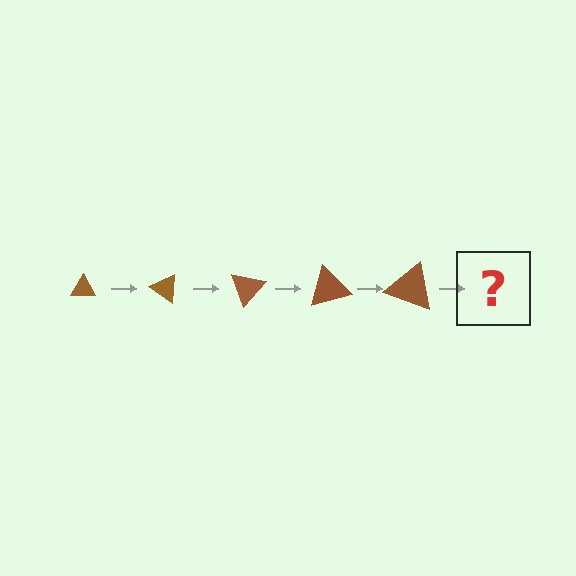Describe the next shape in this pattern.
It should be a triangle, larger than the previous one and rotated 175 degrees from the start.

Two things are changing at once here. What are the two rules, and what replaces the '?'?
The two rules are that the triangle grows larger each step and it rotates 35 degrees each step. The '?' should be a triangle, larger than the previous one and rotated 175 degrees from the start.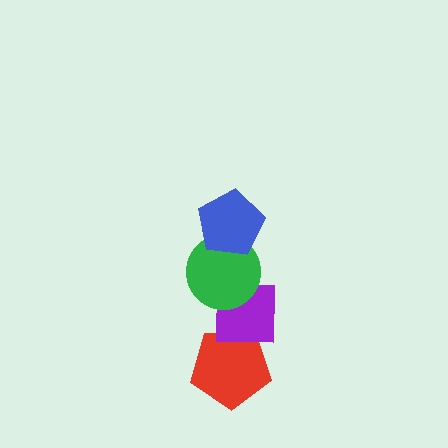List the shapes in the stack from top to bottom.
From top to bottom: the blue pentagon, the green circle, the purple square, the red pentagon.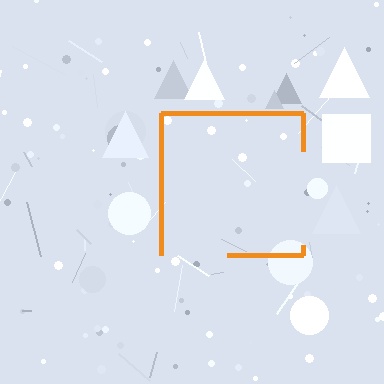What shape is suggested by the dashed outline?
The dashed outline suggests a square.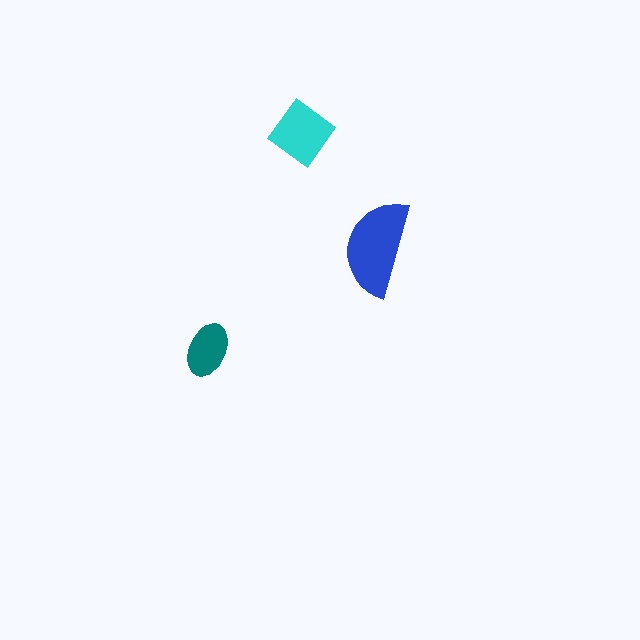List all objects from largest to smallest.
The blue semicircle, the cyan diamond, the teal ellipse.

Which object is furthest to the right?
The blue semicircle is rightmost.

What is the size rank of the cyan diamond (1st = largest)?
2nd.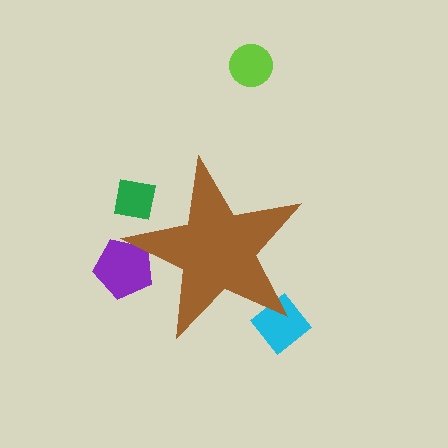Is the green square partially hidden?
Yes, the green square is partially hidden behind the brown star.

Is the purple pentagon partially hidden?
Yes, the purple pentagon is partially hidden behind the brown star.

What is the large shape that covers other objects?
A brown star.